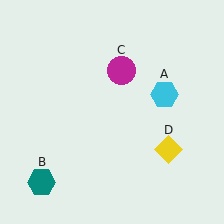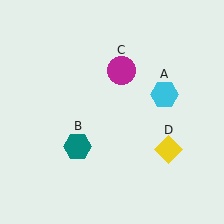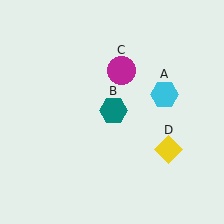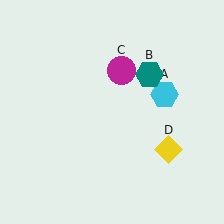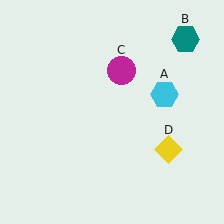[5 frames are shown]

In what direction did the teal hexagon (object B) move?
The teal hexagon (object B) moved up and to the right.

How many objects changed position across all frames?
1 object changed position: teal hexagon (object B).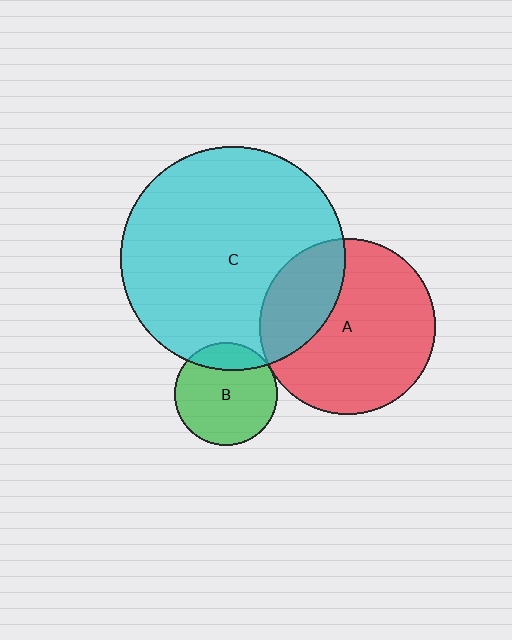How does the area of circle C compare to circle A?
Approximately 1.6 times.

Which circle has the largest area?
Circle C (cyan).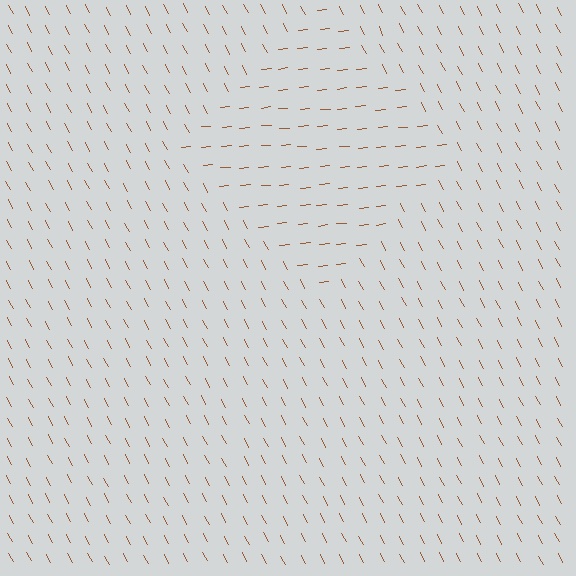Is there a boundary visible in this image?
Yes, there is a texture boundary formed by a change in line orientation.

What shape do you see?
I see a diamond.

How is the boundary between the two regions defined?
The boundary is defined purely by a change in line orientation (approximately 68 degrees difference). All lines are the same color and thickness.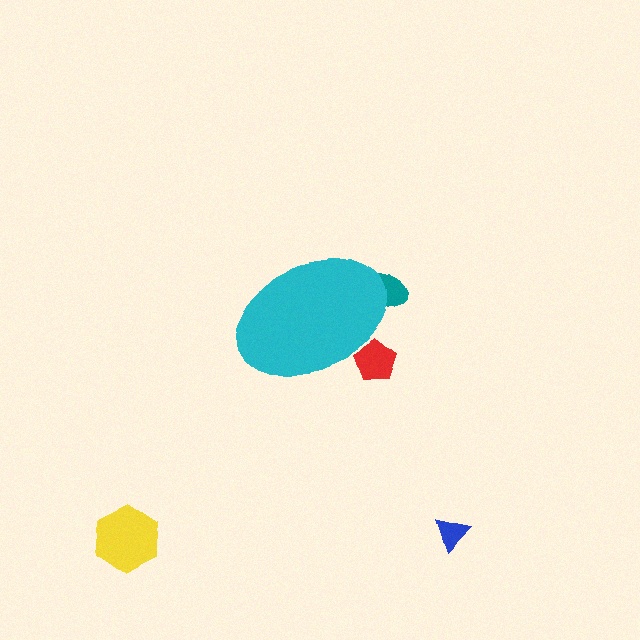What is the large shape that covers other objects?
A cyan ellipse.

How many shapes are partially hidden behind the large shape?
2 shapes are partially hidden.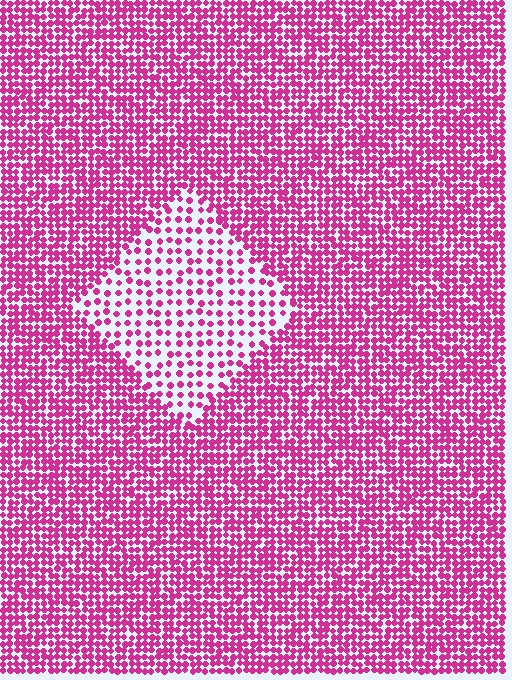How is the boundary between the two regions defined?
The boundary is defined by a change in element density (approximately 2.3x ratio). All elements are the same color, size, and shape.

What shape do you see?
I see a diamond.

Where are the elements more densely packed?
The elements are more densely packed outside the diamond boundary.